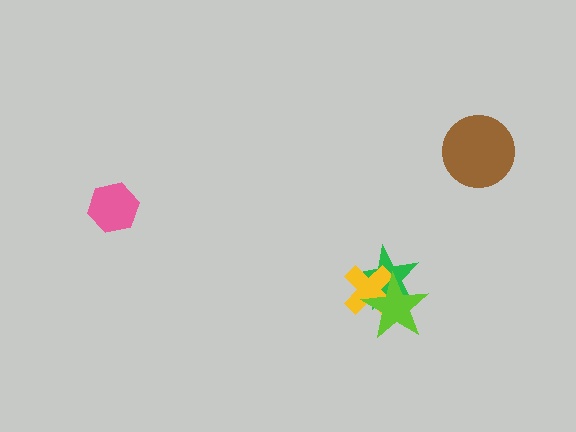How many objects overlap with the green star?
2 objects overlap with the green star.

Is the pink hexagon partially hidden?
No, no other shape covers it.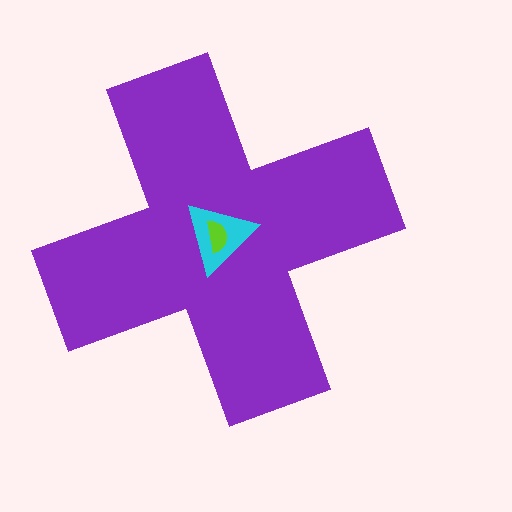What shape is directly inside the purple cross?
The cyan triangle.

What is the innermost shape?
The lime semicircle.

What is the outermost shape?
The purple cross.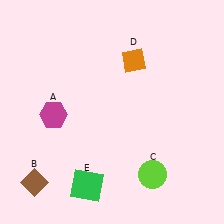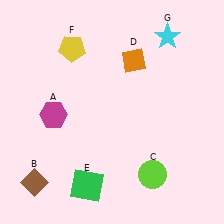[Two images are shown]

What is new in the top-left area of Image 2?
A yellow pentagon (F) was added in the top-left area of Image 2.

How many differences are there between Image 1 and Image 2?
There are 2 differences between the two images.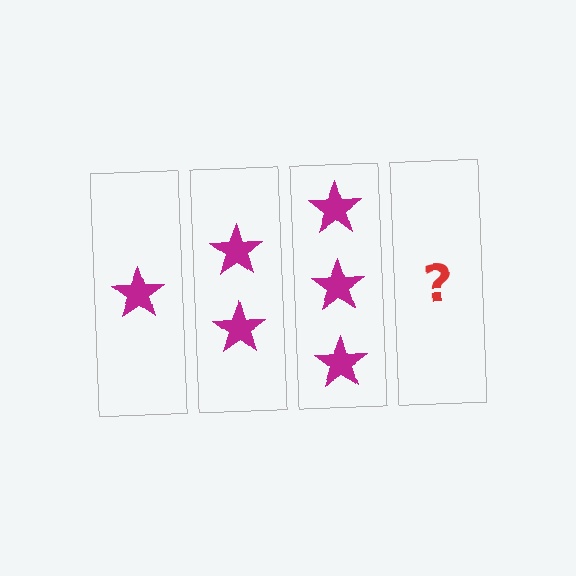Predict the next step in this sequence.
The next step is 4 stars.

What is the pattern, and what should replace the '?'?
The pattern is that each step adds one more star. The '?' should be 4 stars.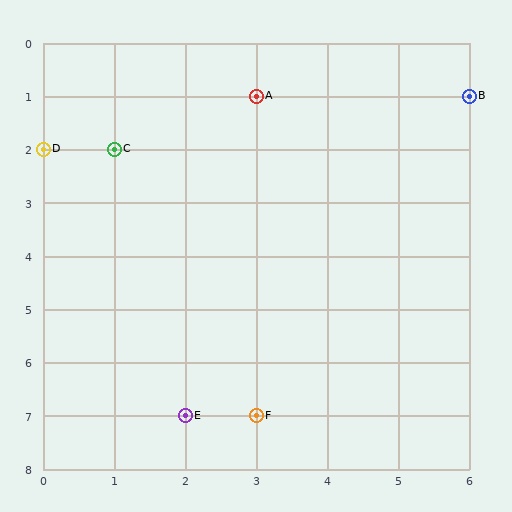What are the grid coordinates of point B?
Point B is at grid coordinates (6, 1).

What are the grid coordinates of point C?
Point C is at grid coordinates (1, 2).